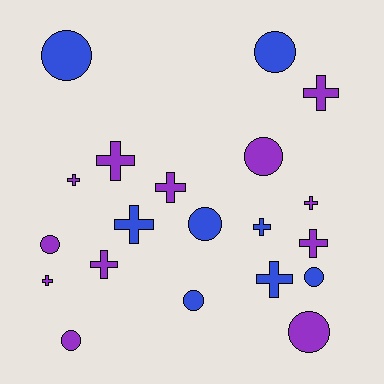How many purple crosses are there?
There are 8 purple crosses.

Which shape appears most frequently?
Cross, with 11 objects.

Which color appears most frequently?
Purple, with 12 objects.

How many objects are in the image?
There are 20 objects.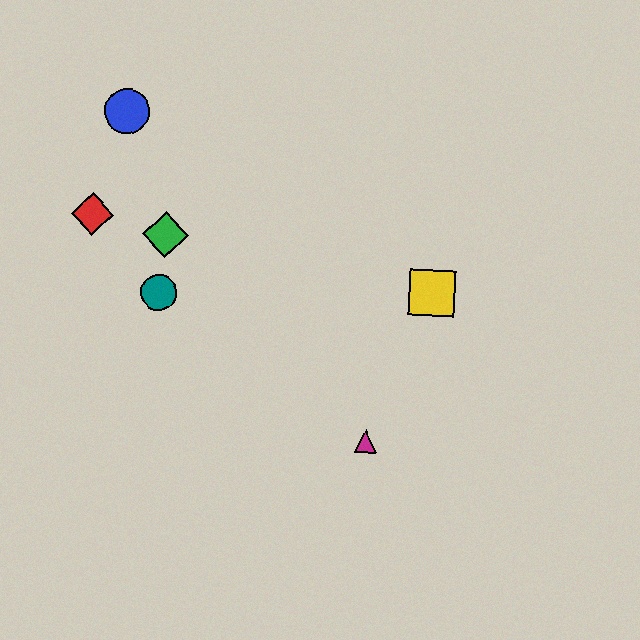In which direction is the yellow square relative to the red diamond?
The yellow square is to the right of the red diamond.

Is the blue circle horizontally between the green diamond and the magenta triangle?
No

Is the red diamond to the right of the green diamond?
No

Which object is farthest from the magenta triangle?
The blue circle is farthest from the magenta triangle.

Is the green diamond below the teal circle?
No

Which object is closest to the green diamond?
The teal circle is closest to the green diamond.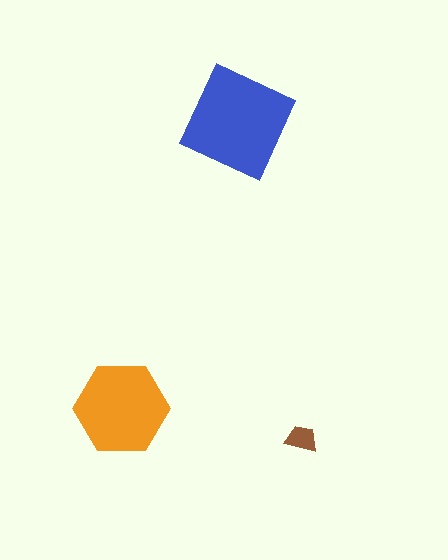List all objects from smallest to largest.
The brown trapezoid, the orange hexagon, the blue diamond.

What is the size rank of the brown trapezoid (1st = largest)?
3rd.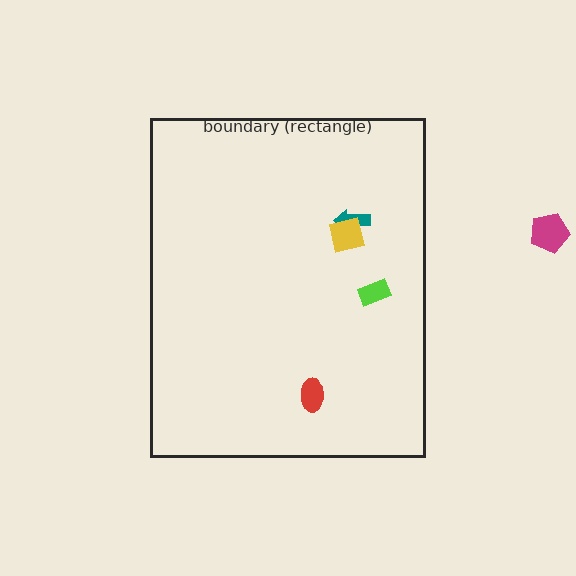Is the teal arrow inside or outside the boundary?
Inside.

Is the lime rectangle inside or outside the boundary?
Inside.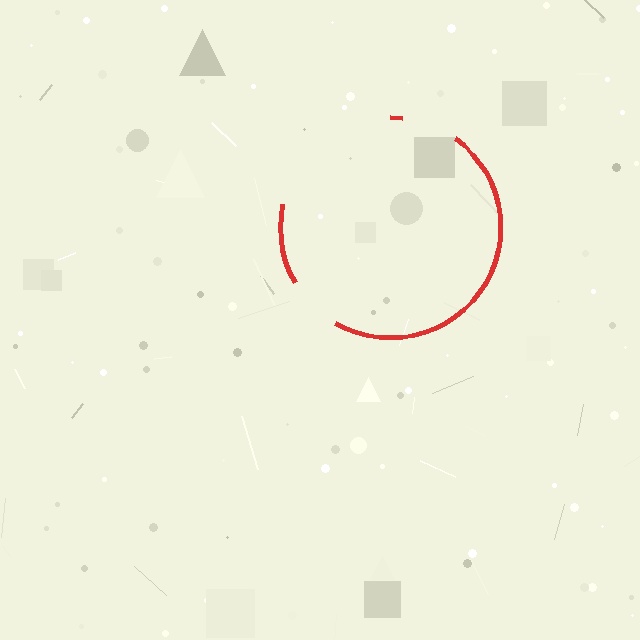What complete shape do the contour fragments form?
The contour fragments form a circle.